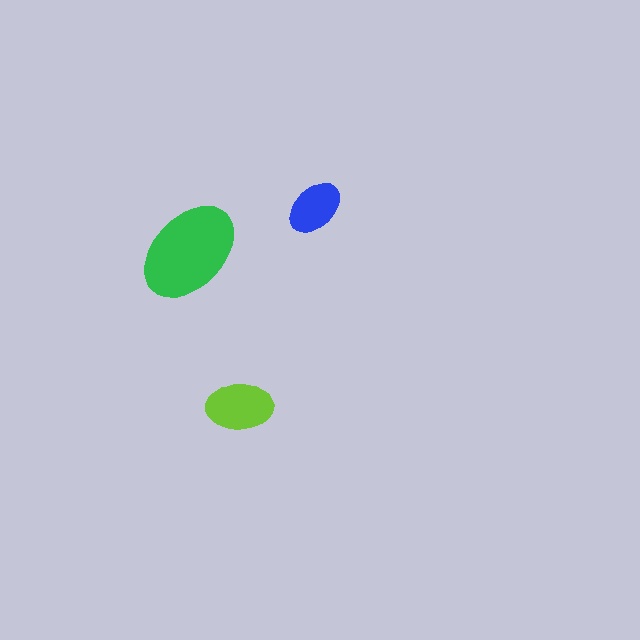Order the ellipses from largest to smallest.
the green one, the lime one, the blue one.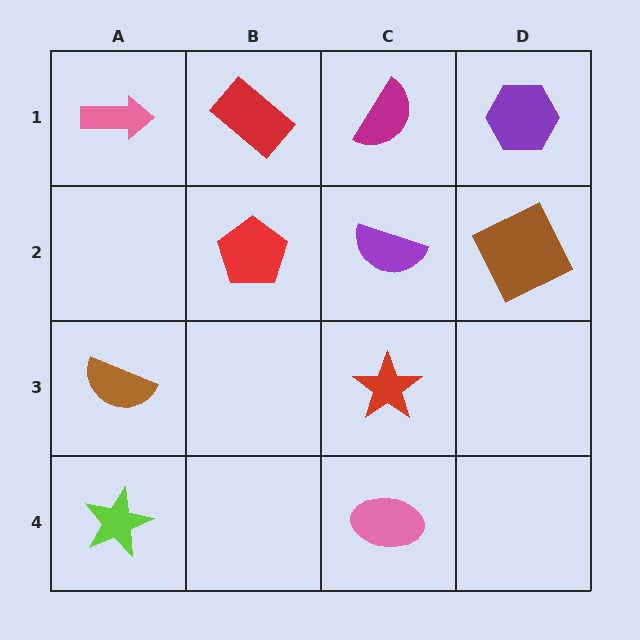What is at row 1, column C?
A magenta semicircle.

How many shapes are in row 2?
3 shapes.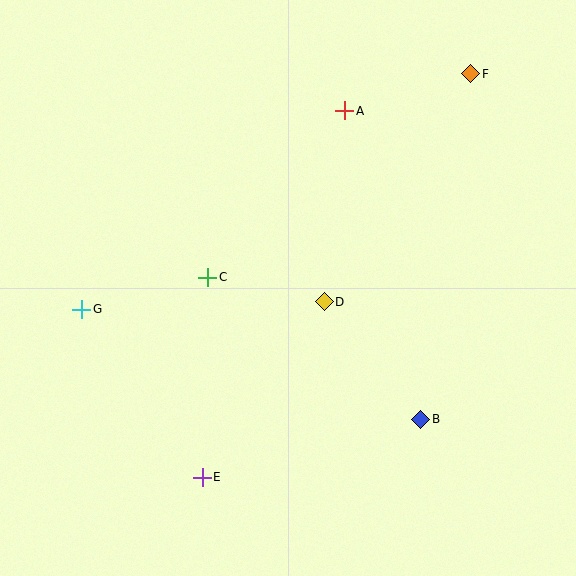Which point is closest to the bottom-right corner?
Point B is closest to the bottom-right corner.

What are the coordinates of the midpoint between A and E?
The midpoint between A and E is at (273, 294).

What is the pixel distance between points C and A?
The distance between C and A is 216 pixels.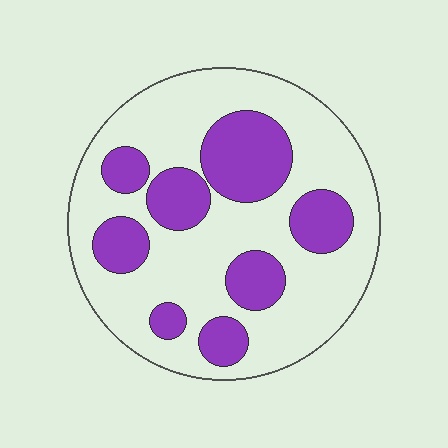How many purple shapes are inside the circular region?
8.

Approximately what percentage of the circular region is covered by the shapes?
Approximately 30%.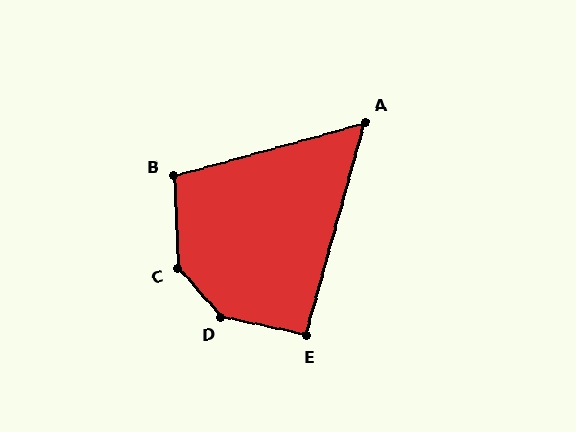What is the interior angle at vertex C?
Approximately 142 degrees (obtuse).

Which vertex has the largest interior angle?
D, at approximately 143 degrees.